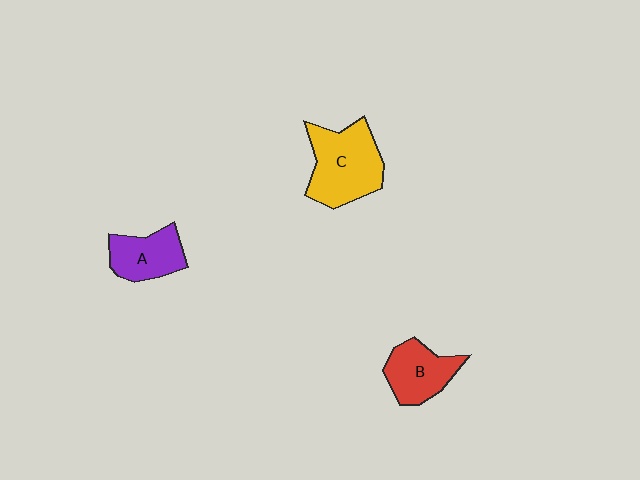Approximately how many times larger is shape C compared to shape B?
Approximately 1.5 times.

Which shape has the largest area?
Shape C (yellow).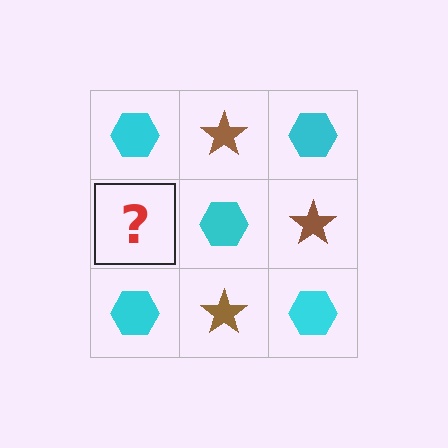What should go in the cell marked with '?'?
The missing cell should contain a brown star.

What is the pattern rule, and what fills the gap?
The rule is that it alternates cyan hexagon and brown star in a checkerboard pattern. The gap should be filled with a brown star.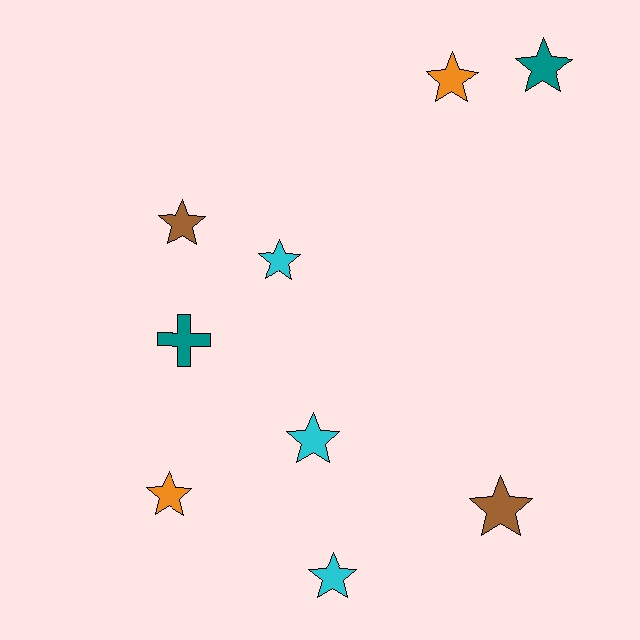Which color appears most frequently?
Cyan, with 3 objects.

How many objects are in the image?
There are 9 objects.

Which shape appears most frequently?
Star, with 8 objects.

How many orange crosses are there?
There are no orange crosses.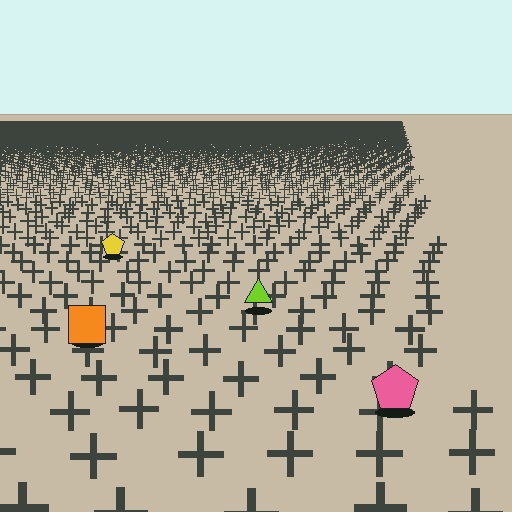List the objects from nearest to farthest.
From nearest to farthest: the pink pentagon, the orange square, the lime triangle, the yellow pentagon.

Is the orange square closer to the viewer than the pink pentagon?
No. The pink pentagon is closer — you can tell from the texture gradient: the ground texture is coarser near it.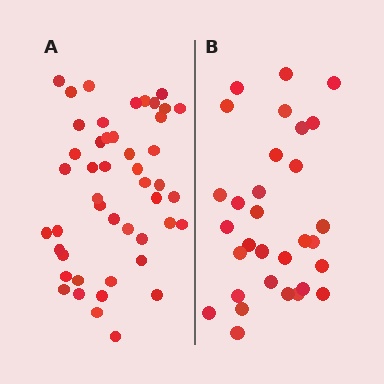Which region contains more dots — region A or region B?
Region A (the left region) has more dots.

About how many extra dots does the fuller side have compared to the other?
Region A has approximately 15 more dots than region B.